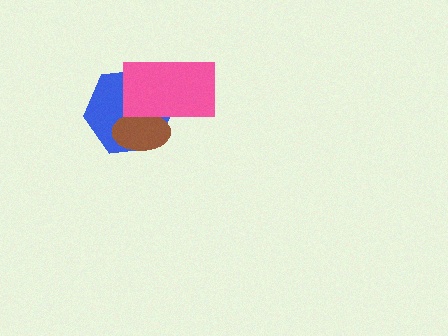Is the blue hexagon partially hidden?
Yes, it is partially covered by another shape.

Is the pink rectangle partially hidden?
No, no other shape covers it.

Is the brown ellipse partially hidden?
Yes, it is partially covered by another shape.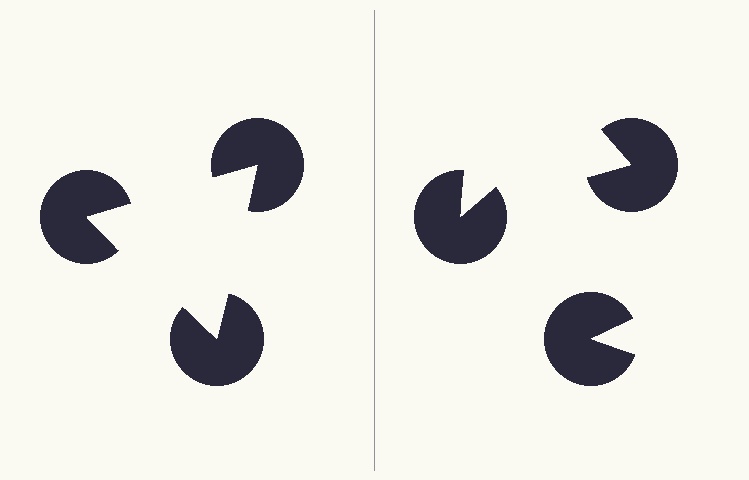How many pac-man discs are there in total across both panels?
6 — 3 on each side.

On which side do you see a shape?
An illusory triangle appears on the left side. On the right side the wedge cuts are rotated, so no coherent shape forms.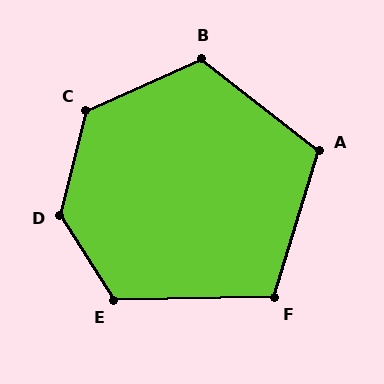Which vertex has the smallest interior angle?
F, at approximately 108 degrees.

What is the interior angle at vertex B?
Approximately 118 degrees (obtuse).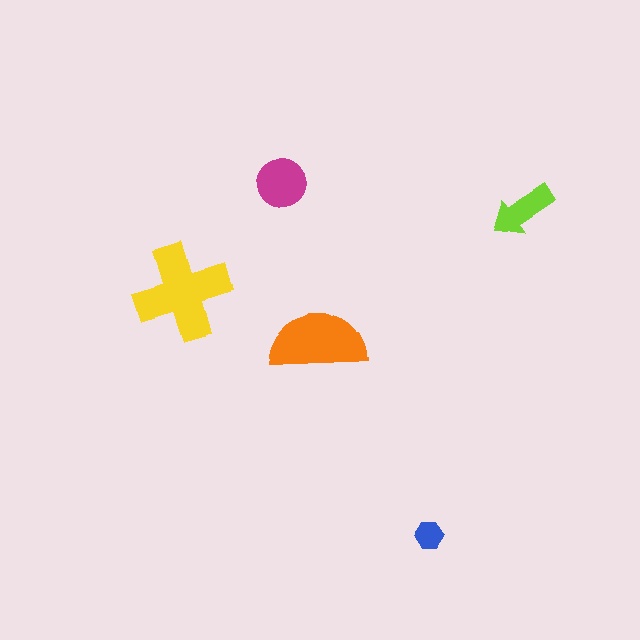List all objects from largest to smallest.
The yellow cross, the orange semicircle, the magenta circle, the lime arrow, the blue hexagon.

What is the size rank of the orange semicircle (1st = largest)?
2nd.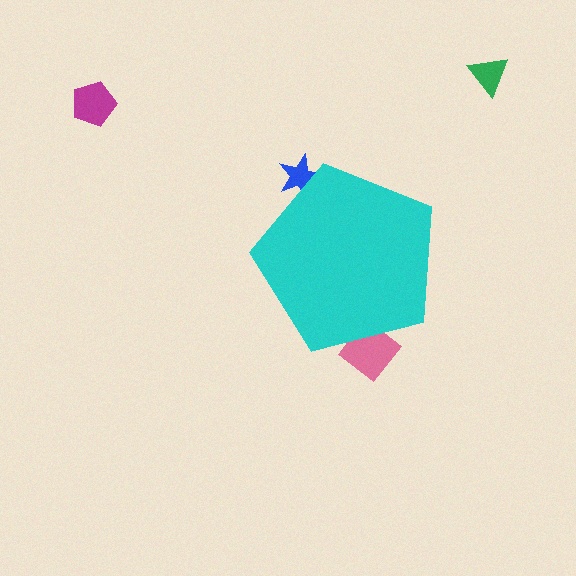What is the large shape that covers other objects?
A cyan pentagon.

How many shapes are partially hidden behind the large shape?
2 shapes are partially hidden.